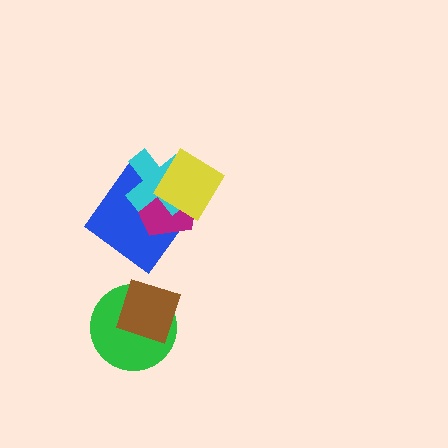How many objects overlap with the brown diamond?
1 object overlaps with the brown diamond.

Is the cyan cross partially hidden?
Yes, it is partially covered by another shape.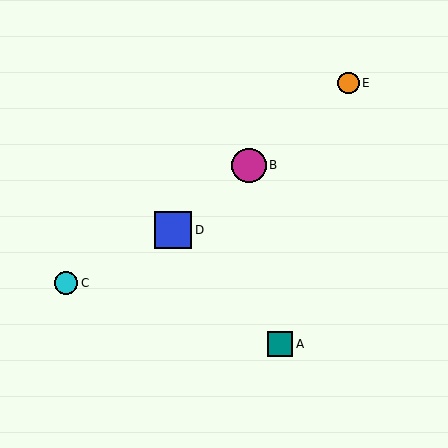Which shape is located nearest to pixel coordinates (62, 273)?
The cyan circle (labeled C) at (66, 283) is nearest to that location.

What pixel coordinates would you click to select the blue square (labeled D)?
Click at (173, 230) to select the blue square D.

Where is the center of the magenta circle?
The center of the magenta circle is at (249, 165).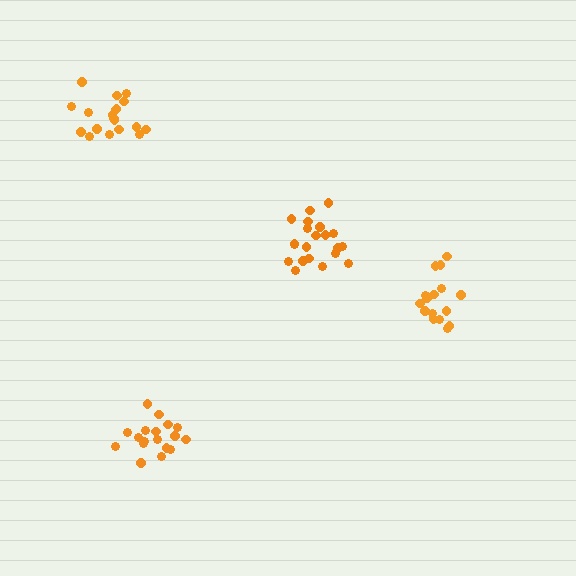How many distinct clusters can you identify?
There are 4 distinct clusters.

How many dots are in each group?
Group 1: 16 dots, Group 2: 21 dots, Group 3: 19 dots, Group 4: 18 dots (74 total).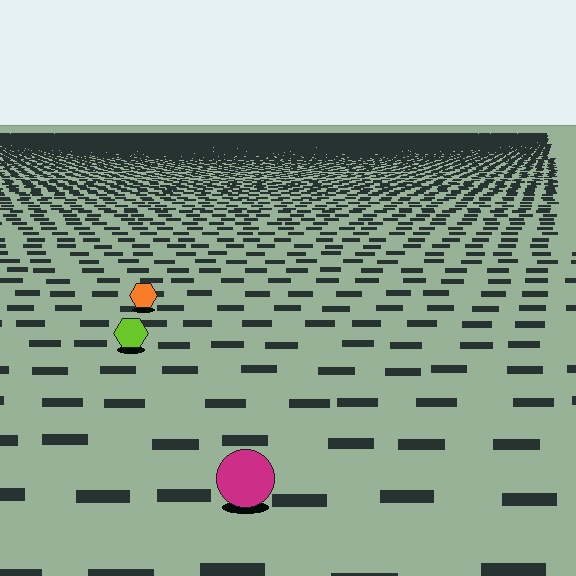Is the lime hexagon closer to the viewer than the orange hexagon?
Yes. The lime hexagon is closer — you can tell from the texture gradient: the ground texture is coarser near it.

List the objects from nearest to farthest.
From nearest to farthest: the magenta circle, the lime hexagon, the orange hexagon.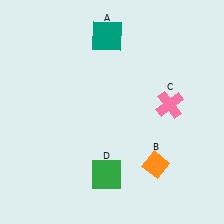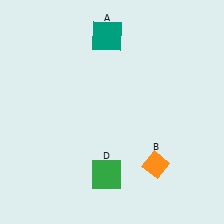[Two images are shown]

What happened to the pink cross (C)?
The pink cross (C) was removed in Image 2. It was in the top-right area of Image 1.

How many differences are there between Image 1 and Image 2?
There is 1 difference between the two images.